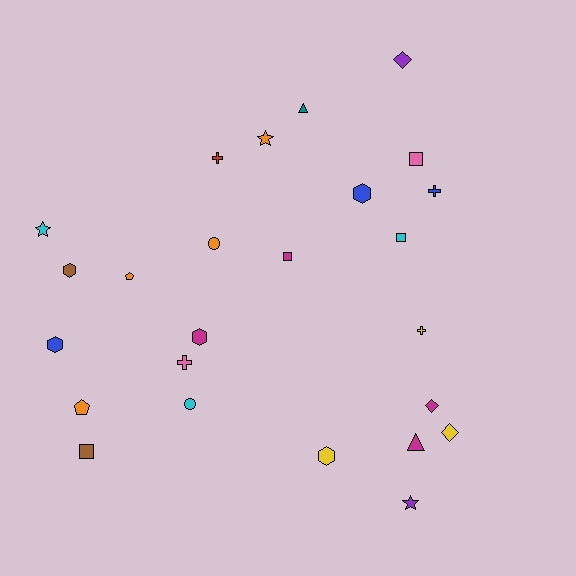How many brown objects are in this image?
There are 2 brown objects.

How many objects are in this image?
There are 25 objects.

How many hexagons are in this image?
There are 5 hexagons.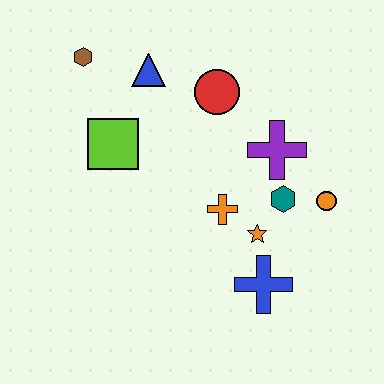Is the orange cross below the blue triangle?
Yes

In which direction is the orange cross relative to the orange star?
The orange cross is to the left of the orange star.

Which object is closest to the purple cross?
The teal hexagon is closest to the purple cross.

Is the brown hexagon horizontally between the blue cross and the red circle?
No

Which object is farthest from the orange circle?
The brown hexagon is farthest from the orange circle.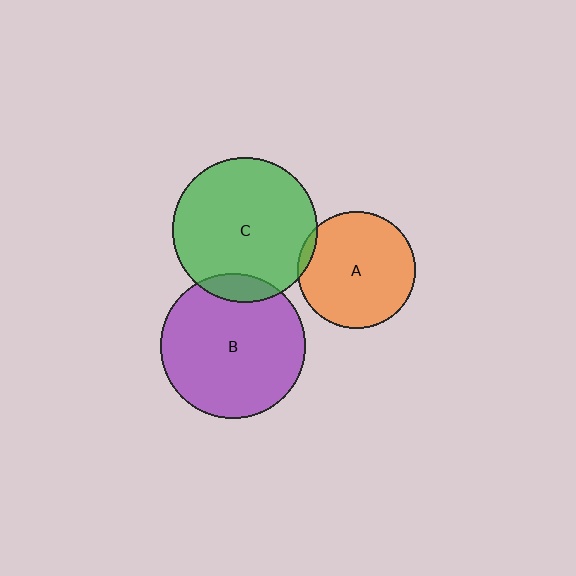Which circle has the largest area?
Circle B (purple).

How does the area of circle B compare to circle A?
Approximately 1.5 times.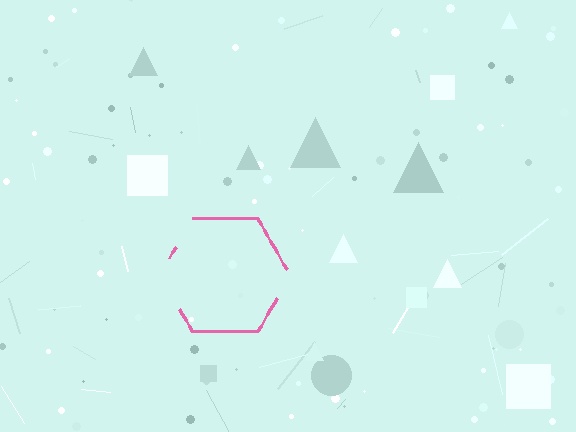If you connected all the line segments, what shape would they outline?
They would outline a hexagon.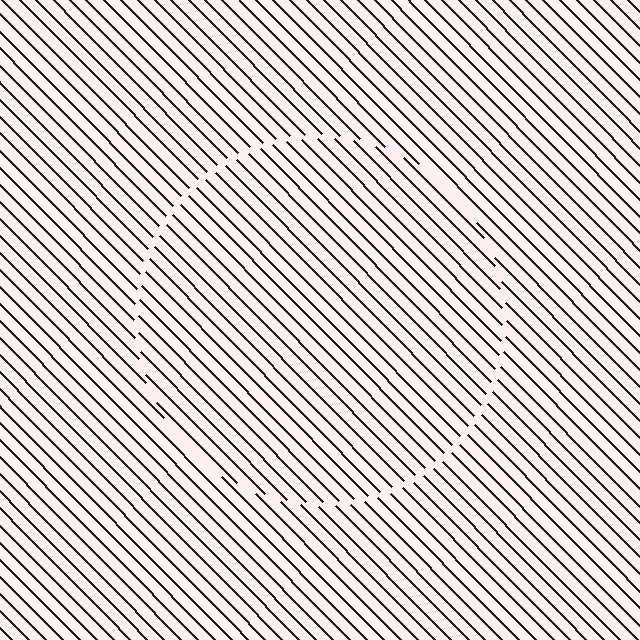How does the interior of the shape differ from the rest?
The interior of the shape contains the same grating, shifted by half a period — the contour is defined by the phase discontinuity where line-ends from the inner and outer gratings abut.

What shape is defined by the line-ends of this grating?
An illusory circle. The interior of the shape contains the same grating, shifted by half a period — the contour is defined by the phase discontinuity where line-ends from the inner and outer gratings abut.